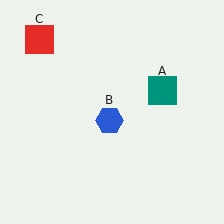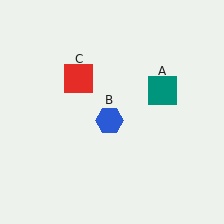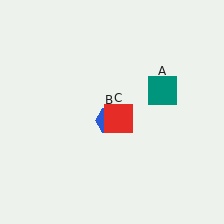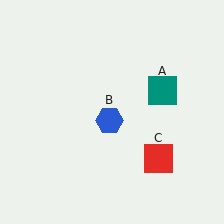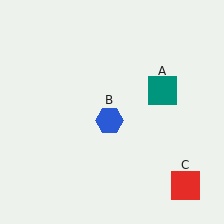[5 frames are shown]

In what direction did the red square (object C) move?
The red square (object C) moved down and to the right.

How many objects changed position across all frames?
1 object changed position: red square (object C).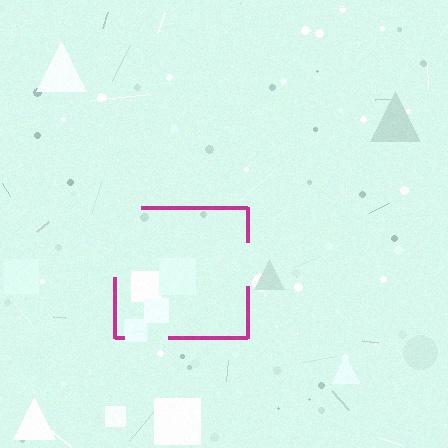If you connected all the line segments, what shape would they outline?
They would outline a square.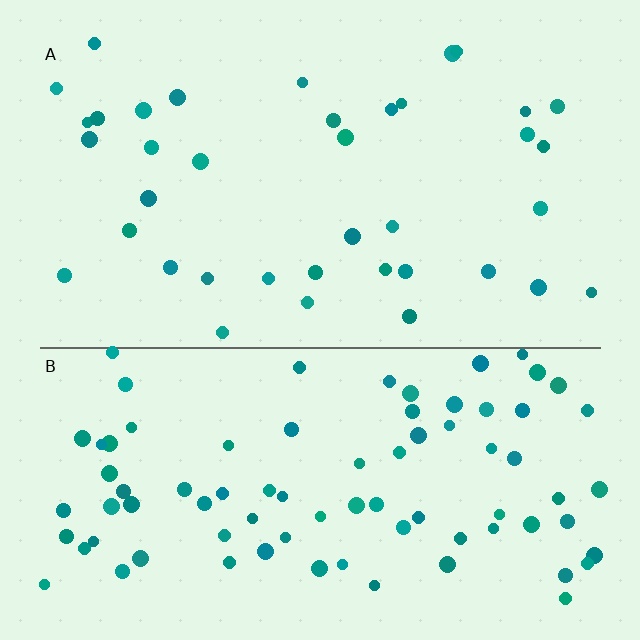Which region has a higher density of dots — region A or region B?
B (the bottom).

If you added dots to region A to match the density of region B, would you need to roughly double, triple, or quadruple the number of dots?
Approximately double.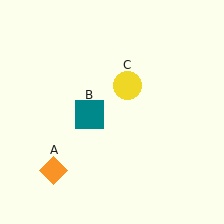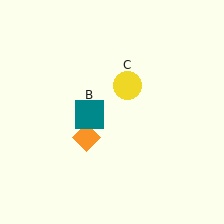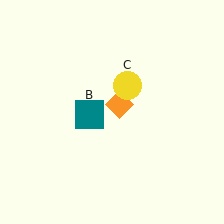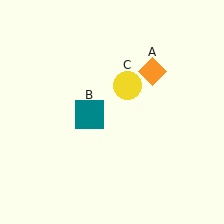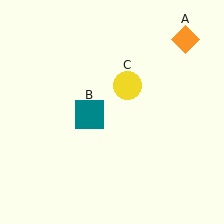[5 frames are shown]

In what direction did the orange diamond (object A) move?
The orange diamond (object A) moved up and to the right.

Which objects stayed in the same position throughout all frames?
Teal square (object B) and yellow circle (object C) remained stationary.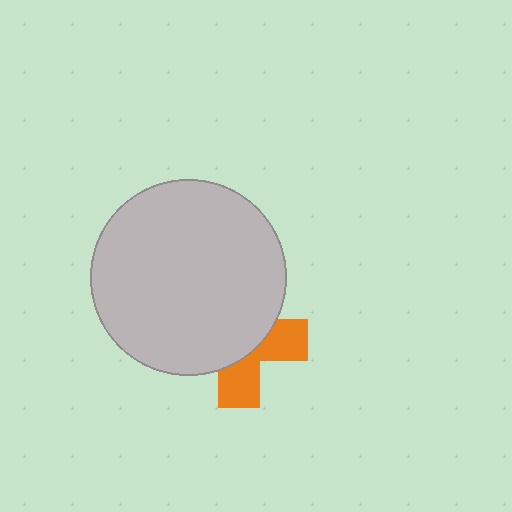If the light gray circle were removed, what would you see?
You would see the complete orange cross.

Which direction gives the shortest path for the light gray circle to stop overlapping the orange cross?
Moving toward the upper-left gives the shortest separation.